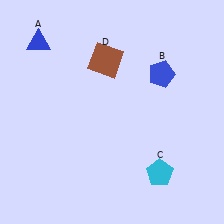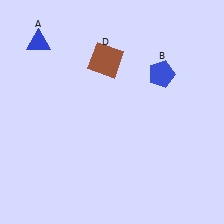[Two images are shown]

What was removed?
The cyan pentagon (C) was removed in Image 2.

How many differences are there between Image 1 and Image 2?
There is 1 difference between the two images.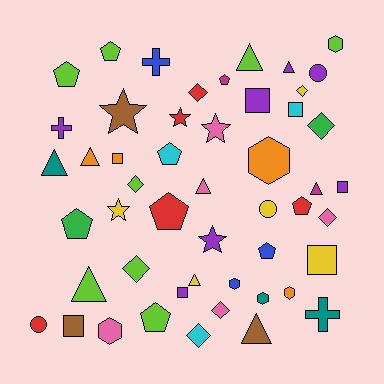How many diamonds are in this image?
There are 8 diamonds.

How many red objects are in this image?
There are 5 red objects.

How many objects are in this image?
There are 50 objects.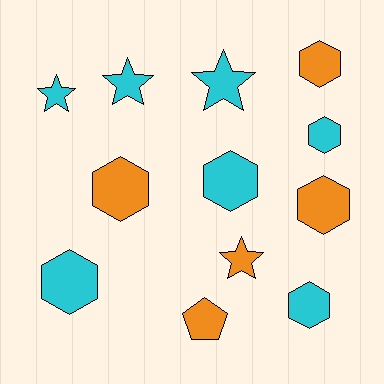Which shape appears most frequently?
Hexagon, with 7 objects.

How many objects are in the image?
There are 12 objects.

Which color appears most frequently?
Cyan, with 7 objects.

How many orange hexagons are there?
There are 3 orange hexagons.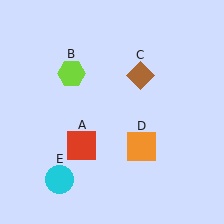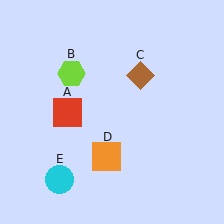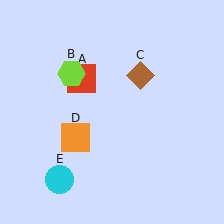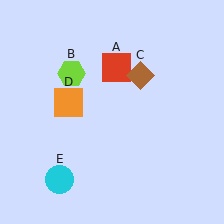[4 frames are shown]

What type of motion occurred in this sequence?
The red square (object A), orange square (object D) rotated clockwise around the center of the scene.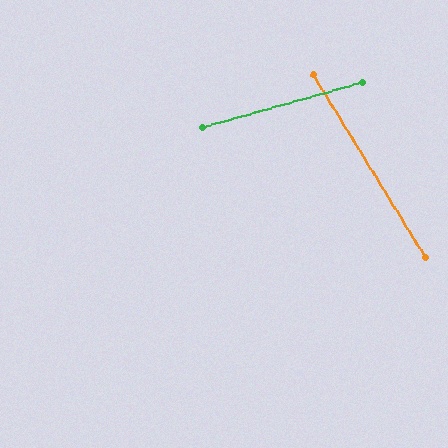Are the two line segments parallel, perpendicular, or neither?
Neither parallel nor perpendicular — they differ by about 74°.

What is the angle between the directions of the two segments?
Approximately 74 degrees.